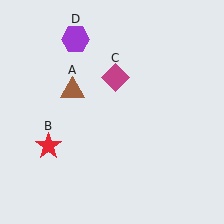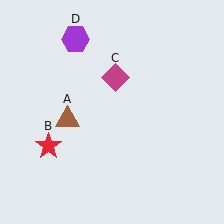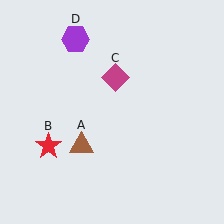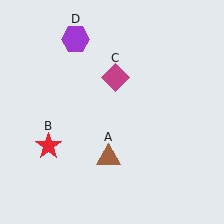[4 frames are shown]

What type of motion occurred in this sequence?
The brown triangle (object A) rotated counterclockwise around the center of the scene.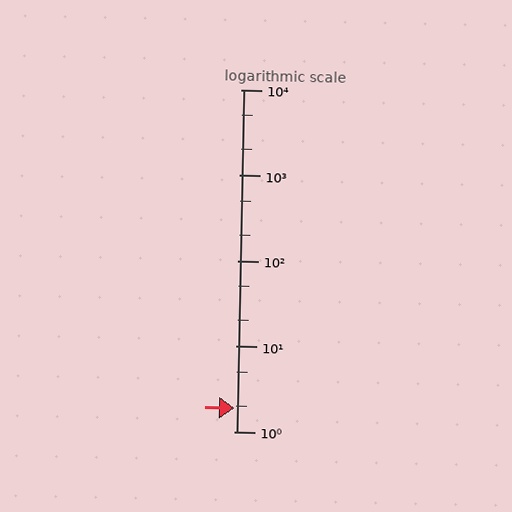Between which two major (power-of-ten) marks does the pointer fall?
The pointer is between 1 and 10.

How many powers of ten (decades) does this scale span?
The scale spans 4 decades, from 1 to 10000.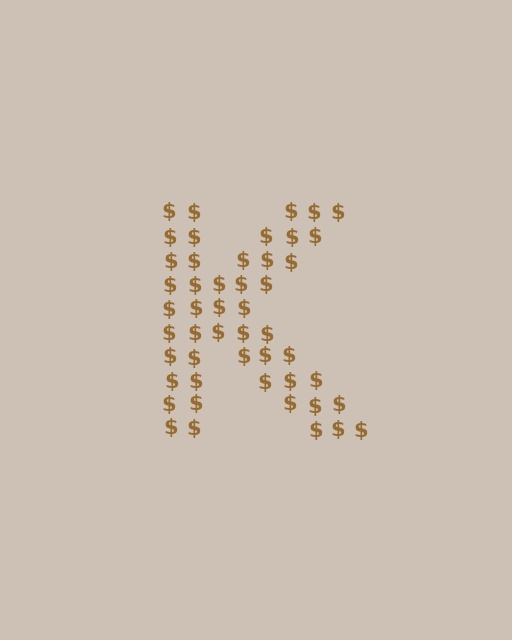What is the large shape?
The large shape is the letter K.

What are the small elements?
The small elements are dollar signs.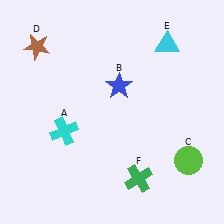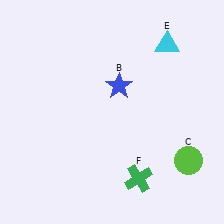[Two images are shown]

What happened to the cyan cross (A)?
The cyan cross (A) was removed in Image 2. It was in the bottom-left area of Image 1.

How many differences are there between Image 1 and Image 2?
There are 2 differences between the two images.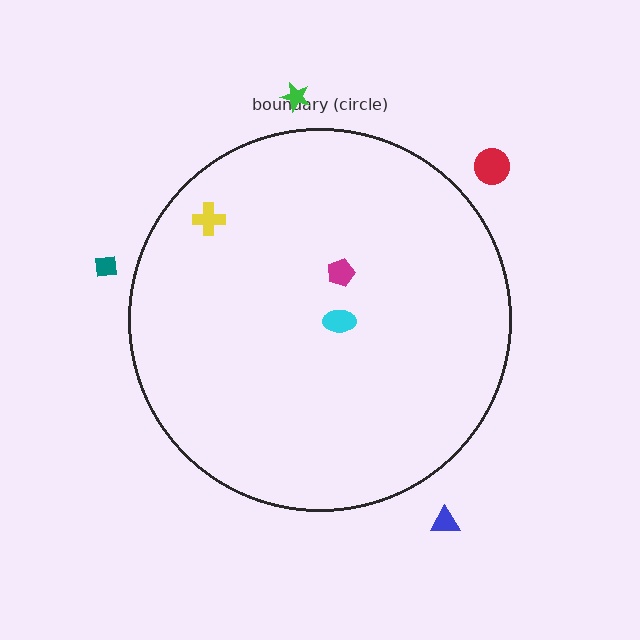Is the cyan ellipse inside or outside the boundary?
Inside.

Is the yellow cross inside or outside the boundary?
Inside.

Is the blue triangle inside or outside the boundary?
Outside.